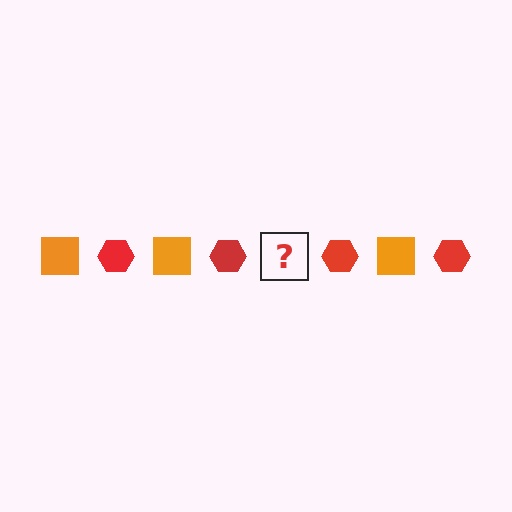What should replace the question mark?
The question mark should be replaced with an orange square.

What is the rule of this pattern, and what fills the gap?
The rule is that the pattern alternates between orange square and red hexagon. The gap should be filled with an orange square.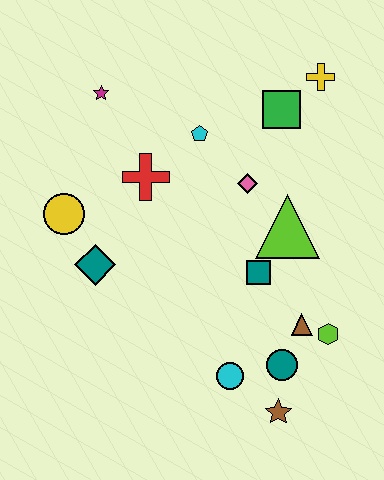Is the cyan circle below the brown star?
No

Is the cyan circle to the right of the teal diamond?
Yes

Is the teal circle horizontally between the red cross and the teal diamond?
No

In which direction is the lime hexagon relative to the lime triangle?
The lime hexagon is below the lime triangle.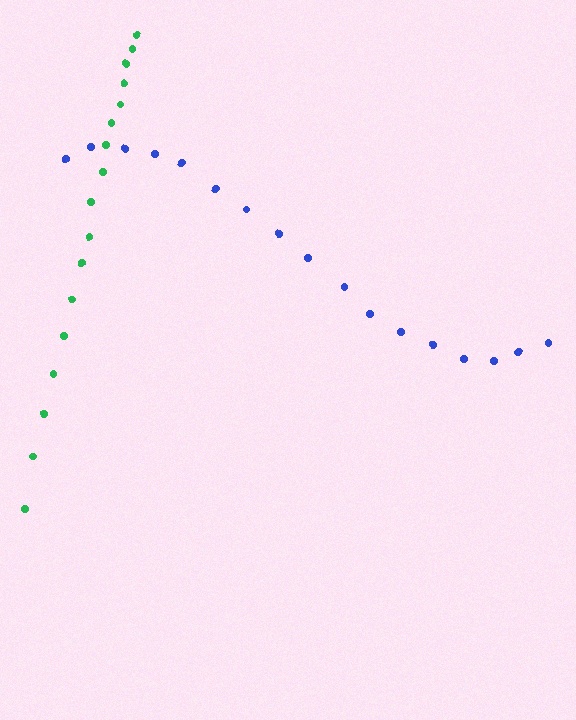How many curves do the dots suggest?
There are 2 distinct paths.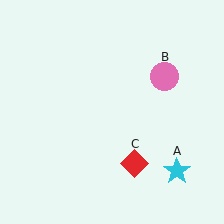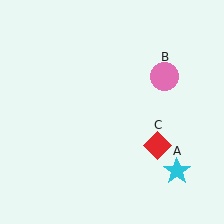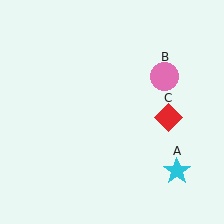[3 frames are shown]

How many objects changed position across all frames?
1 object changed position: red diamond (object C).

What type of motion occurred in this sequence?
The red diamond (object C) rotated counterclockwise around the center of the scene.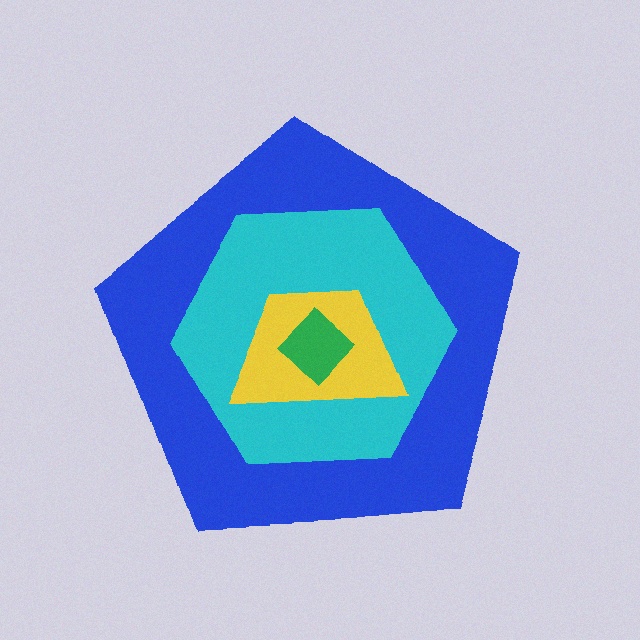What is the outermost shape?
The blue pentagon.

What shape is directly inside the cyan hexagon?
The yellow trapezoid.